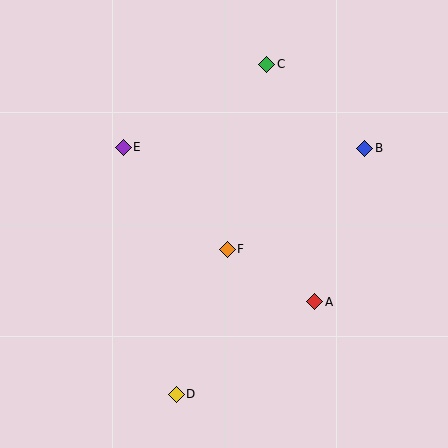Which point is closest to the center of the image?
Point F at (227, 249) is closest to the center.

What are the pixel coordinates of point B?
Point B is at (365, 148).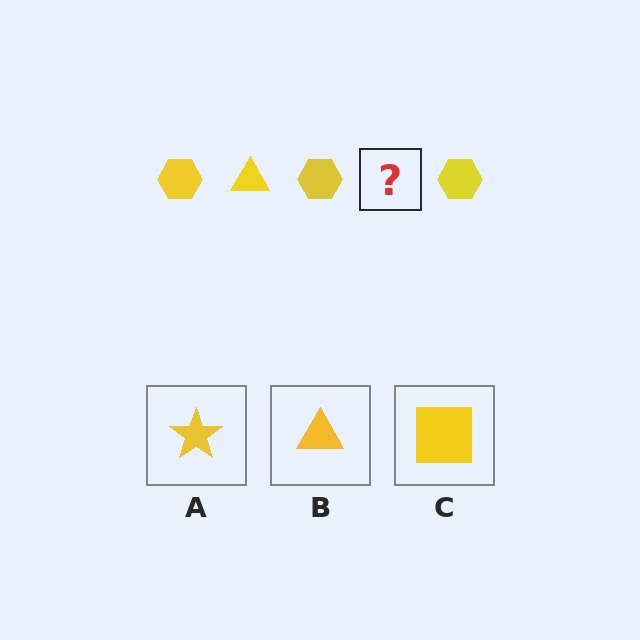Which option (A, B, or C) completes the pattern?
B.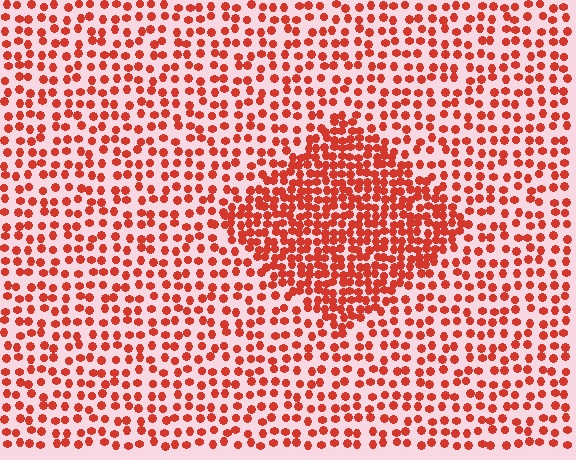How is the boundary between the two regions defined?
The boundary is defined by a change in element density (approximately 2.1x ratio). All elements are the same color, size, and shape.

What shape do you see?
I see a diamond.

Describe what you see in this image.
The image contains small red elements arranged at two different densities. A diamond-shaped region is visible where the elements are more densely packed than the surrounding area.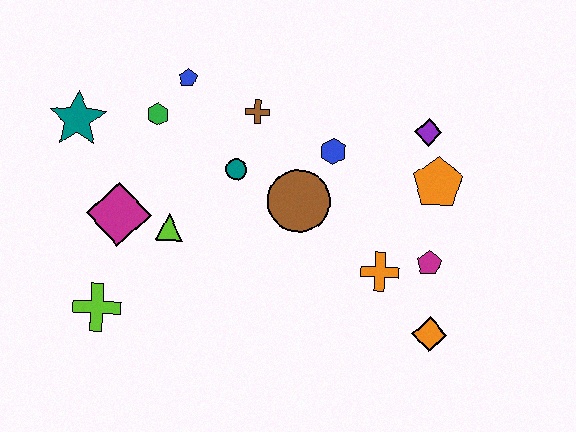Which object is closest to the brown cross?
The teal circle is closest to the brown cross.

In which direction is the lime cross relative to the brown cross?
The lime cross is below the brown cross.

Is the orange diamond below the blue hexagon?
Yes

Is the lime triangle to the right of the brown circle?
No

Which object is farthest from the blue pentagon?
The orange diamond is farthest from the blue pentagon.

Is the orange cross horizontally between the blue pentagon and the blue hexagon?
No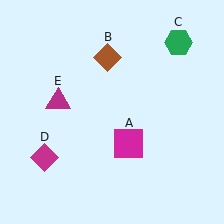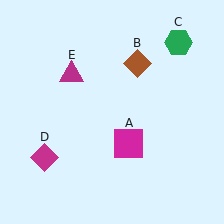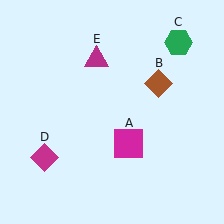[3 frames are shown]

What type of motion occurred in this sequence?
The brown diamond (object B), magenta triangle (object E) rotated clockwise around the center of the scene.